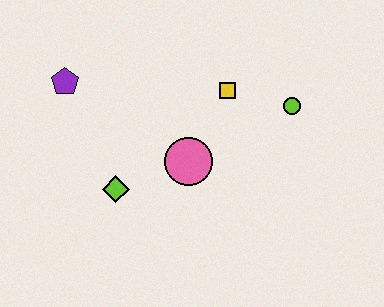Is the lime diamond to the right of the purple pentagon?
Yes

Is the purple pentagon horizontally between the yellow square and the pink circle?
No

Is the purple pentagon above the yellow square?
Yes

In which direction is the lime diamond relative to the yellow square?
The lime diamond is to the left of the yellow square.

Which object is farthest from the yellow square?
The purple pentagon is farthest from the yellow square.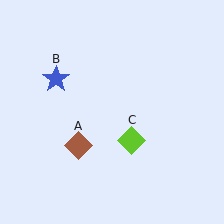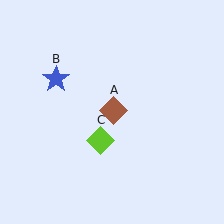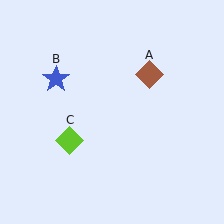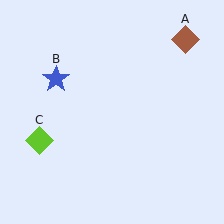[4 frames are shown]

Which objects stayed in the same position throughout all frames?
Blue star (object B) remained stationary.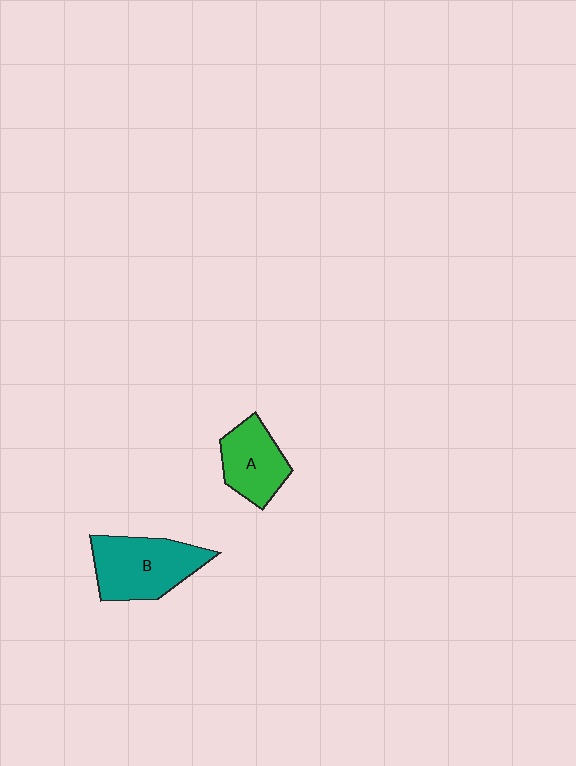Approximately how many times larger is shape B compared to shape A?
Approximately 1.4 times.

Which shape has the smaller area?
Shape A (green).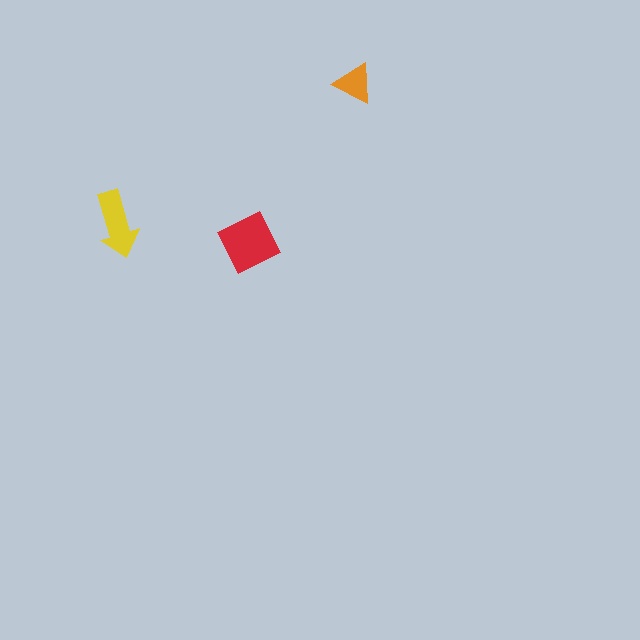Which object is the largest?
The red diamond.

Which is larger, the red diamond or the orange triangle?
The red diamond.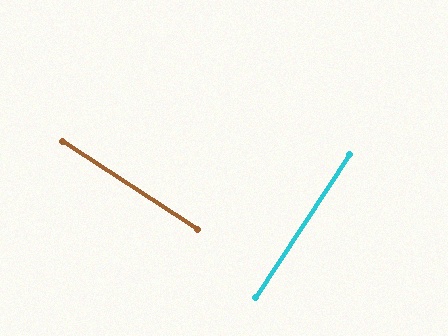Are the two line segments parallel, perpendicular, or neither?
Perpendicular — they meet at approximately 90°.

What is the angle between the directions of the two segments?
Approximately 90 degrees.